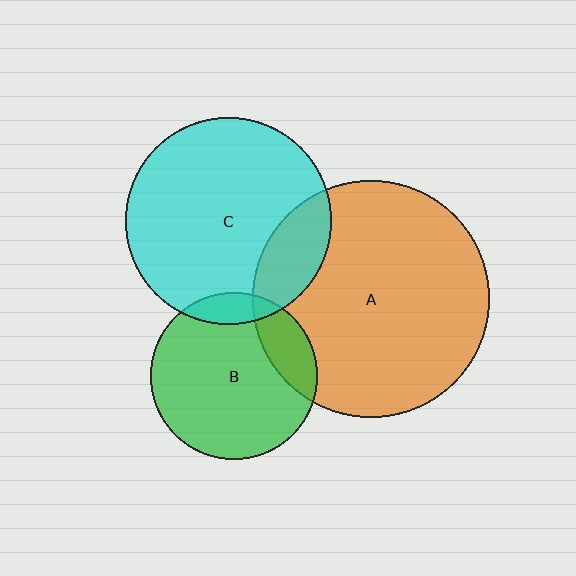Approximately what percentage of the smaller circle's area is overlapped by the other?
Approximately 20%.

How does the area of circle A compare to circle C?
Approximately 1.3 times.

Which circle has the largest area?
Circle A (orange).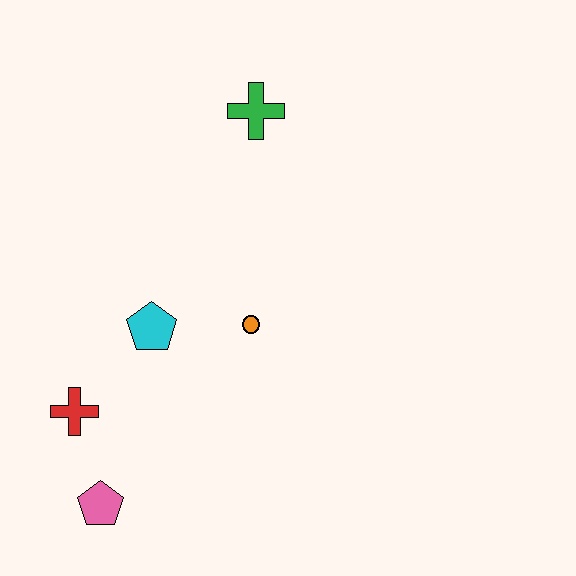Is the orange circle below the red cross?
No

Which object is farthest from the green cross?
The pink pentagon is farthest from the green cross.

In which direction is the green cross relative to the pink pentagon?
The green cross is above the pink pentagon.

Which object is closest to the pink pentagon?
The red cross is closest to the pink pentagon.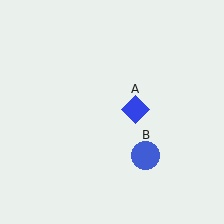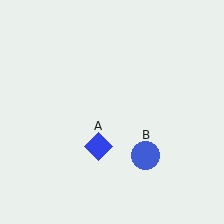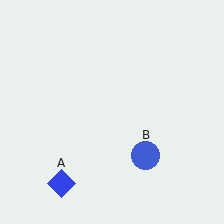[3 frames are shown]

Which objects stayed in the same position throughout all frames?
Blue circle (object B) remained stationary.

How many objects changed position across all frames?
1 object changed position: blue diamond (object A).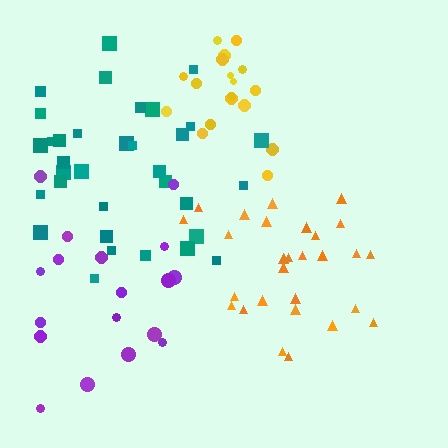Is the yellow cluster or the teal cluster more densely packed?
Yellow.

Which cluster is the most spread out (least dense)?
Purple.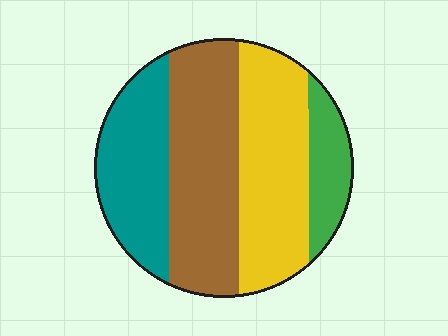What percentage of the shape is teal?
Teal covers 24% of the shape.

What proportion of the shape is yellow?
Yellow covers roughly 30% of the shape.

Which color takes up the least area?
Green, at roughly 10%.